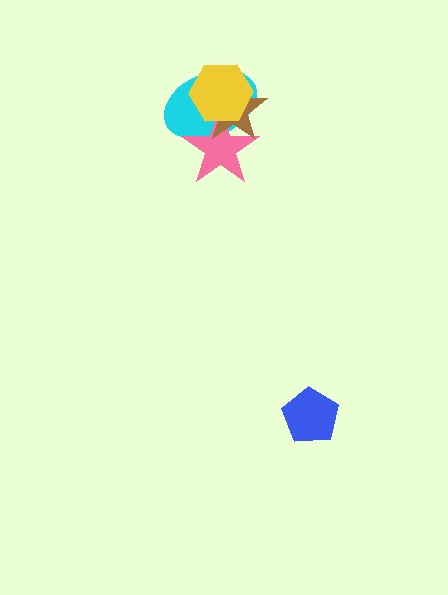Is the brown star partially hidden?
Yes, it is partially covered by another shape.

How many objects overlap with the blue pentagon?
0 objects overlap with the blue pentagon.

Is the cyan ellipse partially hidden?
Yes, it is partially covered by another shape.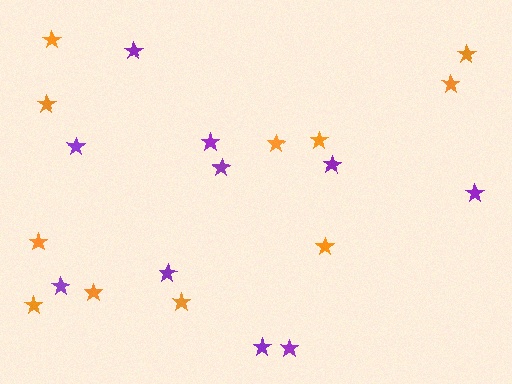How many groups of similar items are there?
There are 2 groups: one group of orange stars (11) and one group of purple stars (10).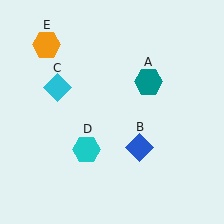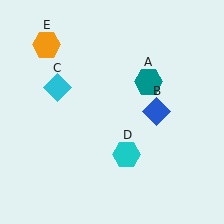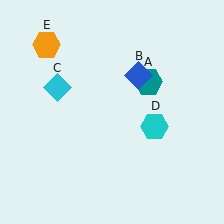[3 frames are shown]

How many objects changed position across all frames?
2 objects changed position: blue diamond (object B), cyan hexagon (object D).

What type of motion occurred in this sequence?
The blue diamond (object B), cyan hexagon (object D) rotated counterclockwise around the center of the scene.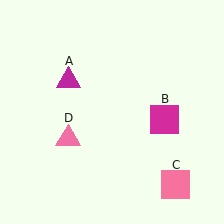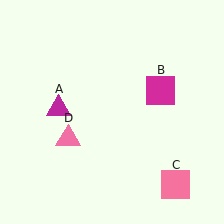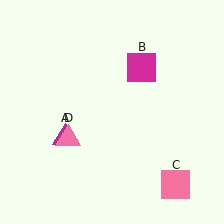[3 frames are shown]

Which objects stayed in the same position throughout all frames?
Pink square (object C) and pink triangle (object D) remained stationary.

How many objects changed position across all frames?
2 objects changed position: magenta triangle (object A), magenta square (object B).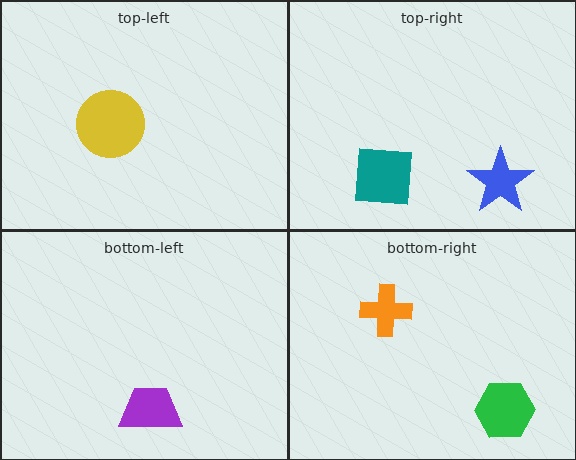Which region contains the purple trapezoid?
The bottom-left region.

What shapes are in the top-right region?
The teal square, the blue star.